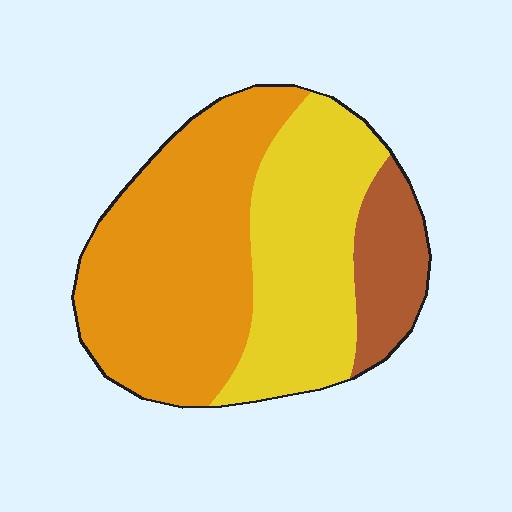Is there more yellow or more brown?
Yellow.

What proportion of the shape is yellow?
Yellow takes up between a third and a half of the shape.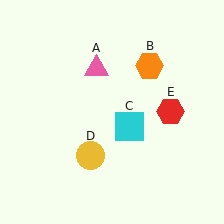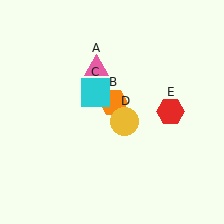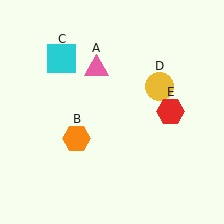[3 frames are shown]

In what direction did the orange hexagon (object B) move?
The orange hexagon (object B) moved down and to the left.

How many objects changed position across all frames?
3 objects changed position: orange hexagon (object B), cyan square (object C), yellow circle (object D).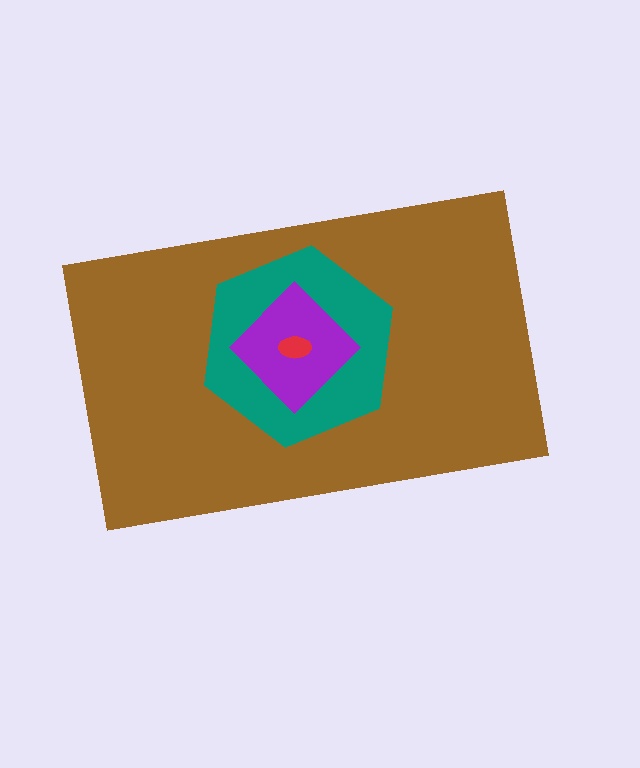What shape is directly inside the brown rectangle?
The teal hexagon.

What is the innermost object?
The red ellipse.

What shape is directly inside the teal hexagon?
The purple diamond.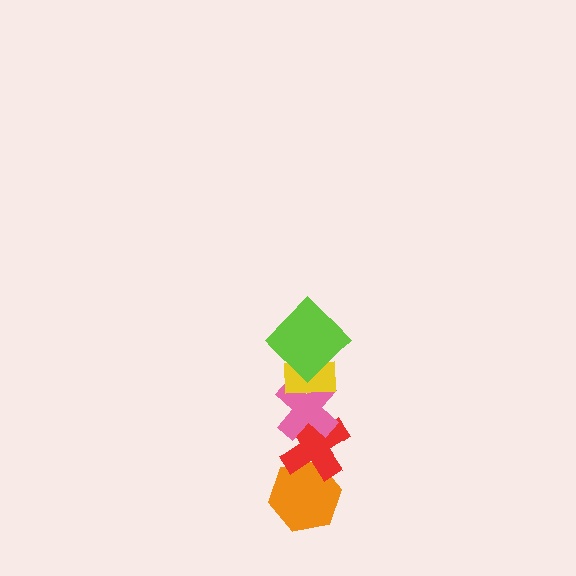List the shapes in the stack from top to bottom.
From top to bottom: the lime diamond, the yellow rectangle, the pink cross, the red cross, the orange hexagon.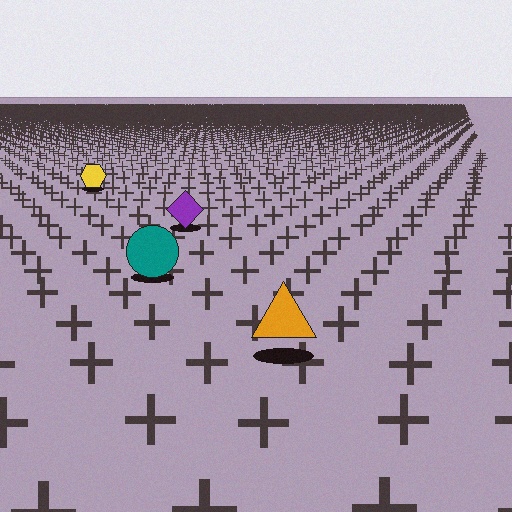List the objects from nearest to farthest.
From nearest to farthest: the orange triangle, the teal circle, the purple diamond, the yellow hexagon.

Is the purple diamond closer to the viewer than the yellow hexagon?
Yes. The purple diamond is closer — you can tell from the texture gradient: the ground texture is coarser near it.